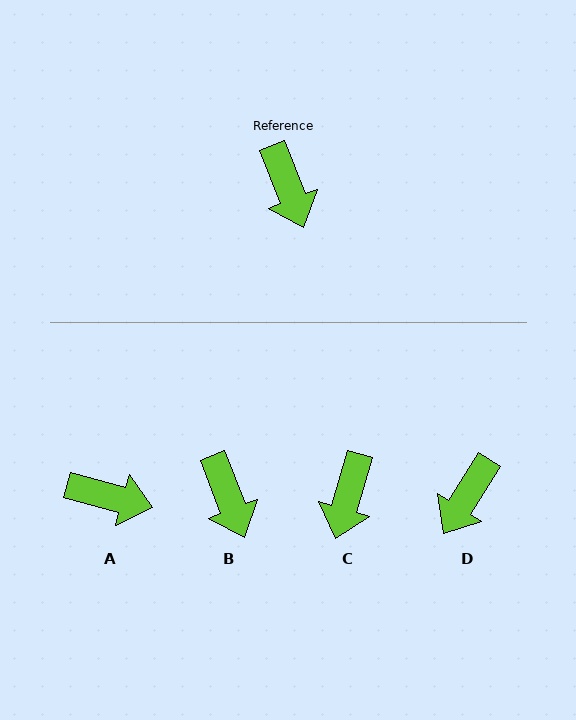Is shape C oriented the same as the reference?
No, it is off by about 37 degrees.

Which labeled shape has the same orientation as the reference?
B.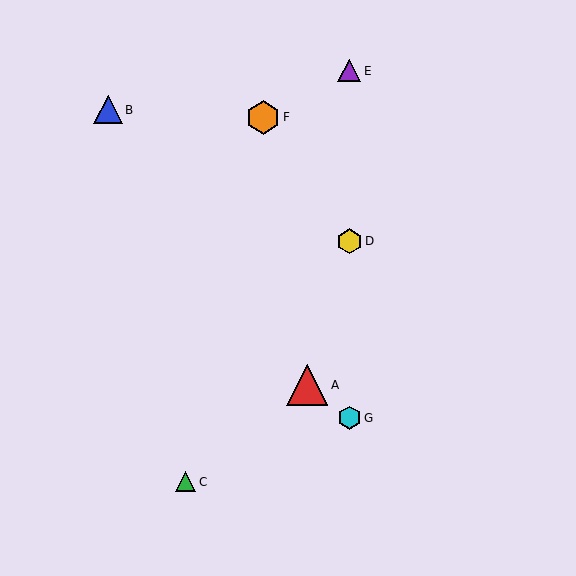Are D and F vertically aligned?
No, D is at x≈349 and F is at x≈263.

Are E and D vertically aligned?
Yes, both are at x≈349.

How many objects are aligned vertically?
3 objects (D, E, G) are aligned vertically.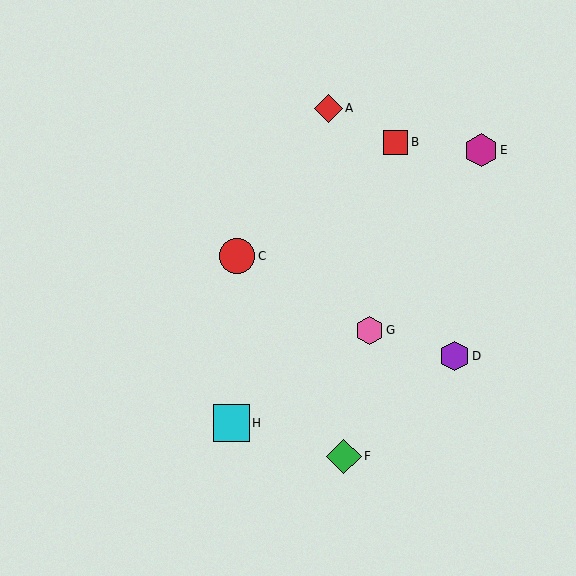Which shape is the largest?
The cyan square (labeled H) is the largest.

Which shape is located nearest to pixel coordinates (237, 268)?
The red circle (labeled C) at (237, 256) is nearest to that location.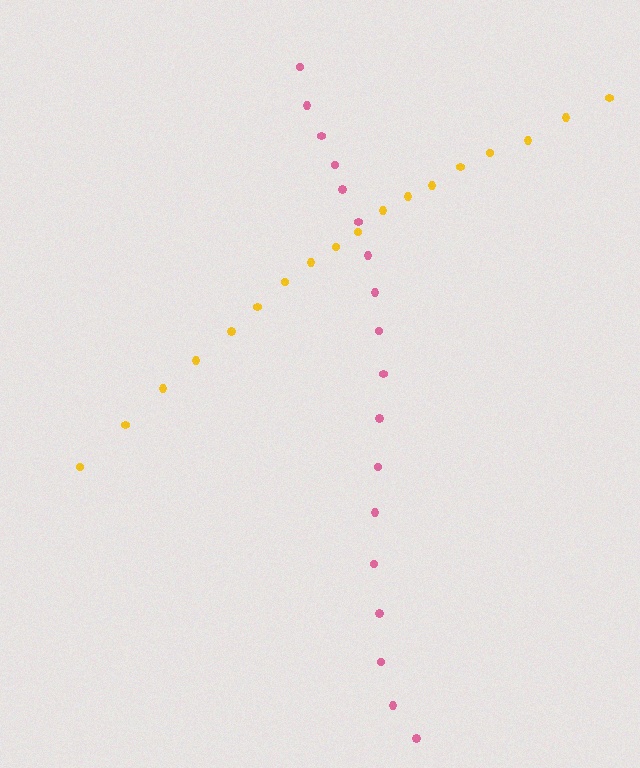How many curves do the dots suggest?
There are 2 distinct paths.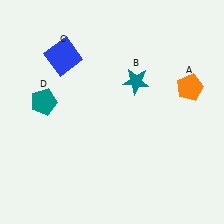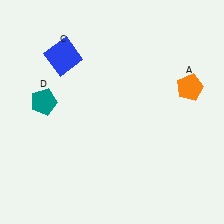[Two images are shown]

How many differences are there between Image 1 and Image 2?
There is 1 difference between the two images.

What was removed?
The teal star (B) was removed in Image 2.